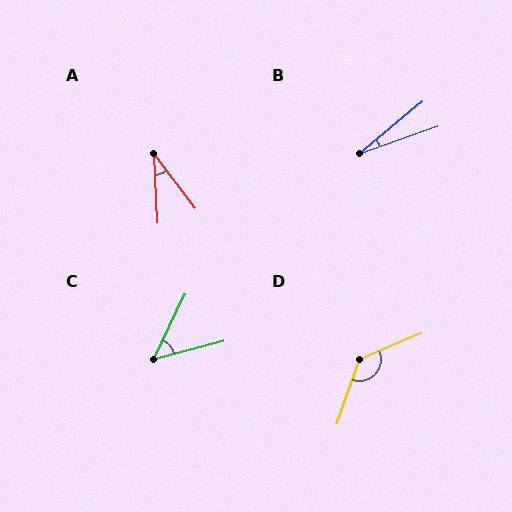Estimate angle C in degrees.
Approximately 50 degrees.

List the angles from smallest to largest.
B (20°), A (34°), C (50°), D (132°).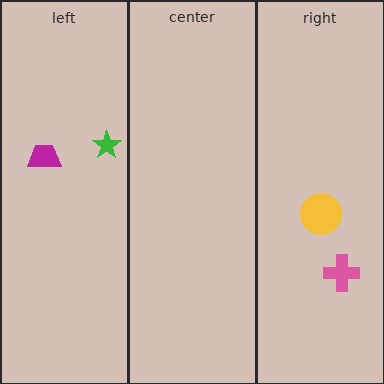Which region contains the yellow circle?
The right region.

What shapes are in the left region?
The magenta trapezoid, the green star.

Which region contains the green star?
The left region.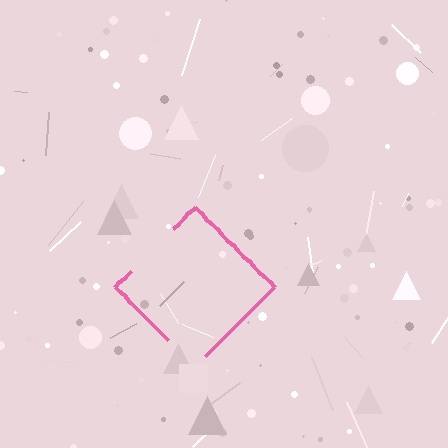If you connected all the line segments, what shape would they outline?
They would outline a diamond.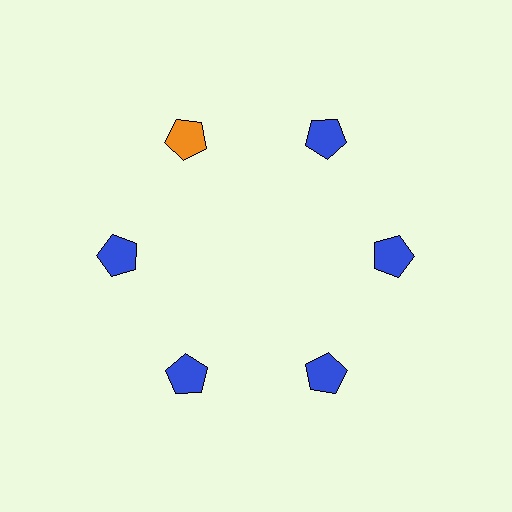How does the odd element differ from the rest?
It has a different color: orange instead of blue.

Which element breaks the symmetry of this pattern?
The orange pentagon at roughly the 11 o'clock position breaks the symmetry. All other shapes are blue pentagons.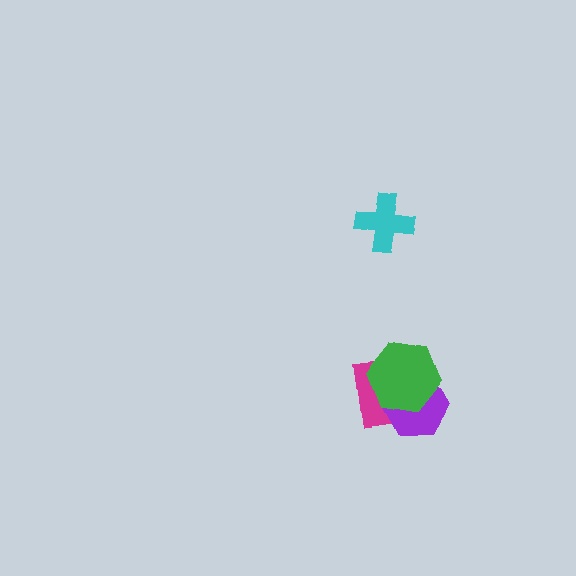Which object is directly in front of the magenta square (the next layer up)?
The purple hexagon is directly in front of the magenta square.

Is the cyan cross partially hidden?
No, no other shape covers it.